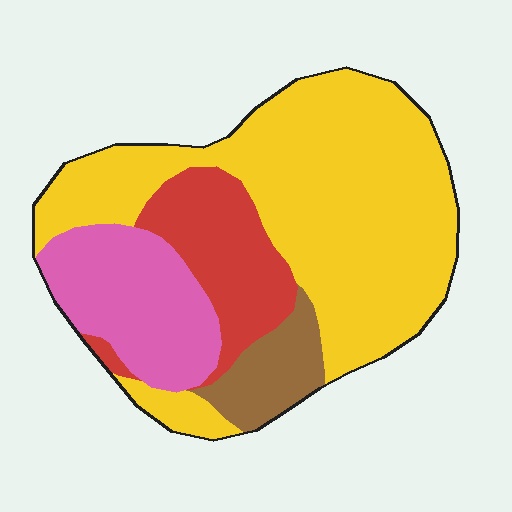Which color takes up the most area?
Yellow, at roughly 55%.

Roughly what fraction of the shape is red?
Red takes up less than a quarter of the shape.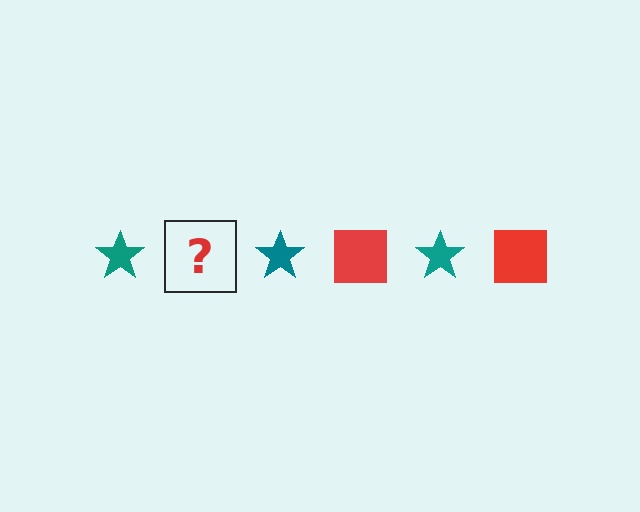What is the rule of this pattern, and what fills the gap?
The rule is that the pattern alternates between teal star and red square. The gap should be filled with a red square.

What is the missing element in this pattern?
The missing element is a red square.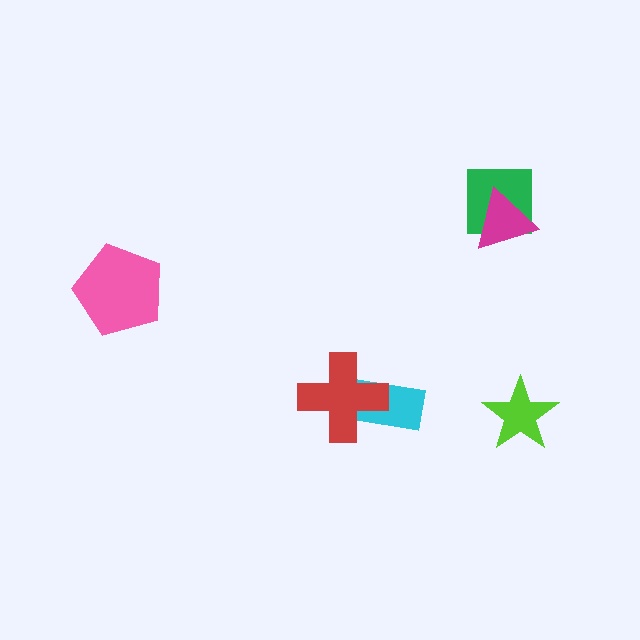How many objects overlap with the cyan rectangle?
1 object overlaps with the cyan rectangle.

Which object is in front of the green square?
The magenta triangle is in front of the green square.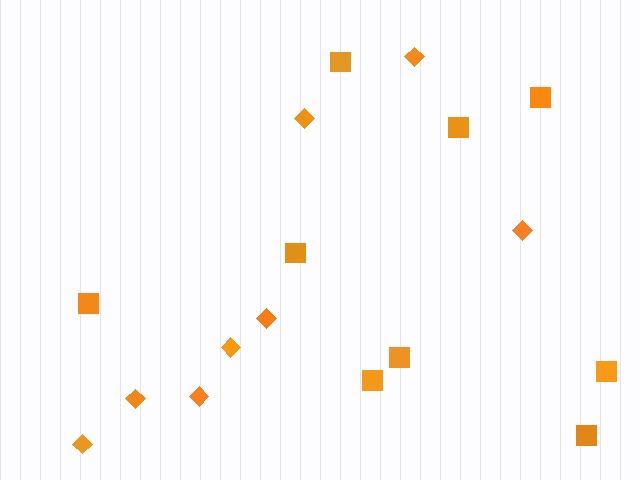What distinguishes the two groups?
There are 2 groups: one group of squares (9) and one group of diamonds (8).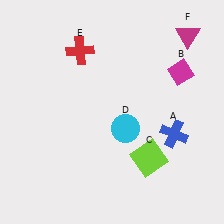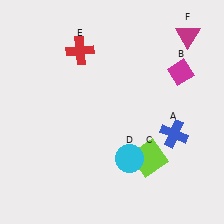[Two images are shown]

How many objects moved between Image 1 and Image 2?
1 object moved between the two images.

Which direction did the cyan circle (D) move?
The cyan circle (D) moved down.